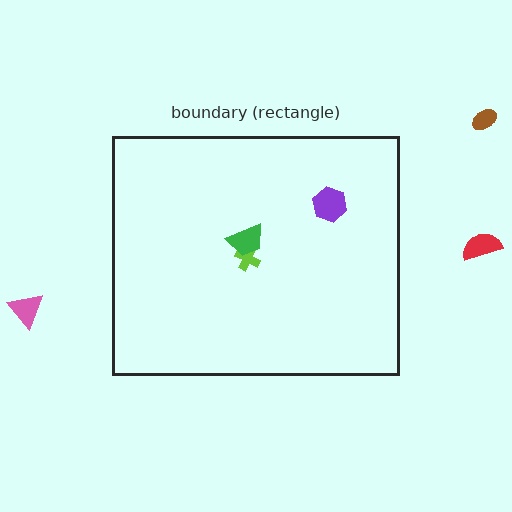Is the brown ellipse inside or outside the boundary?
Outside.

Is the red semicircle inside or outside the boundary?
Outside.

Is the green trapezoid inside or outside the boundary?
Inside.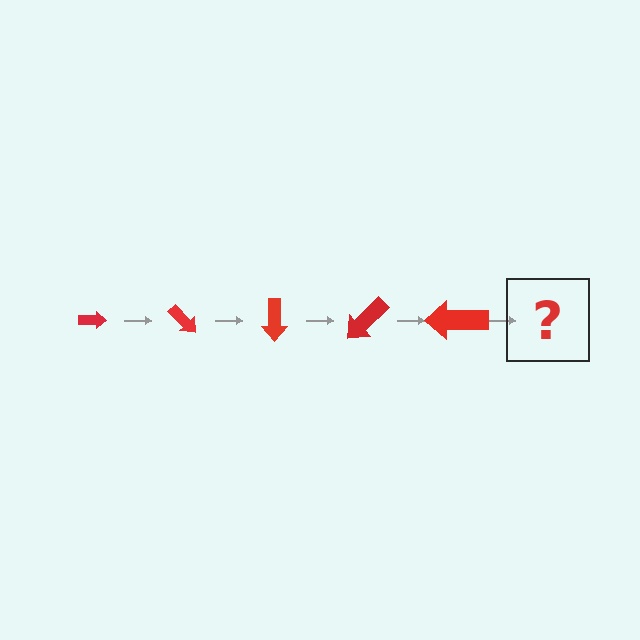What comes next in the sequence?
The next element should be an arrow, larger than the previous one and rotated 225 degrees from the start.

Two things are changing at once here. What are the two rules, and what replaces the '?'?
The two rules are that the arrow grows larger each step and it rotates 45 degrees each step. The '?' should be an arrow, larger than the previous one and rotated 225 degrees from the start.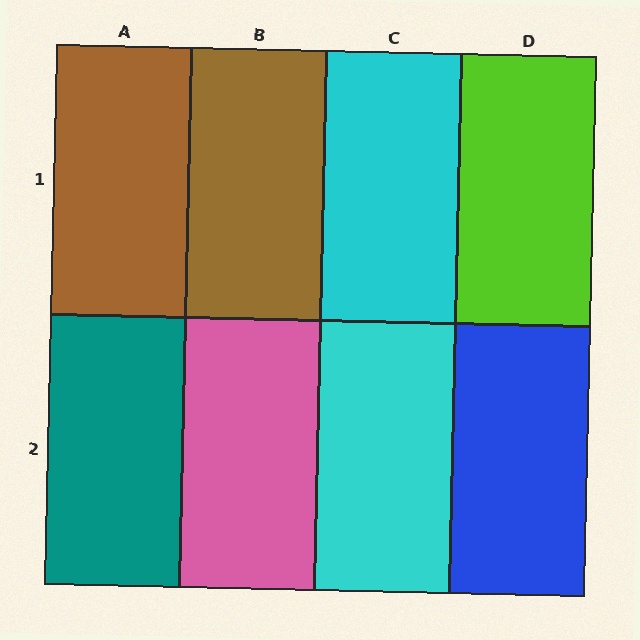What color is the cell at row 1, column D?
Lime.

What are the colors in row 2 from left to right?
Teal, pink, cyan, blue.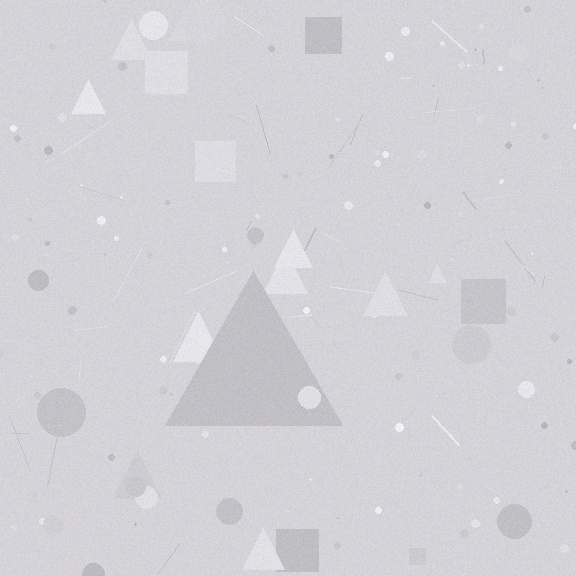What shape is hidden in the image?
A triangle is hidden in the image.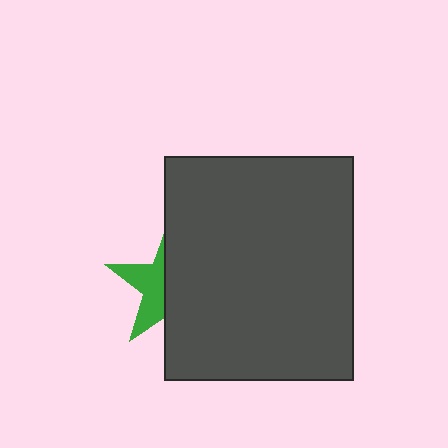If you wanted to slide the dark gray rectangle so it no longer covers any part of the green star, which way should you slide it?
Slide it right — that is the most direct way to separate the two shapes.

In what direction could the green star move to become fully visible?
The green star could move left. That would shift it out from behind the dark gray rectangle entirely.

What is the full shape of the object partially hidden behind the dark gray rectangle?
The partially hidden object is a green star.